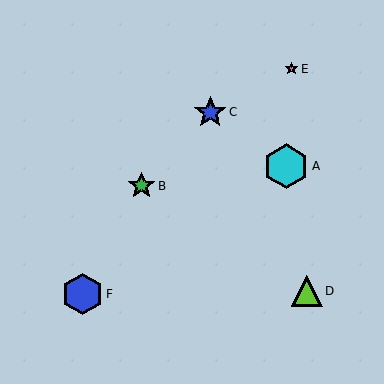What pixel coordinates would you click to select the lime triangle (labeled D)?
Click at (307, 291) to select the lime triangle D.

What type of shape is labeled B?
Shape B is a green star.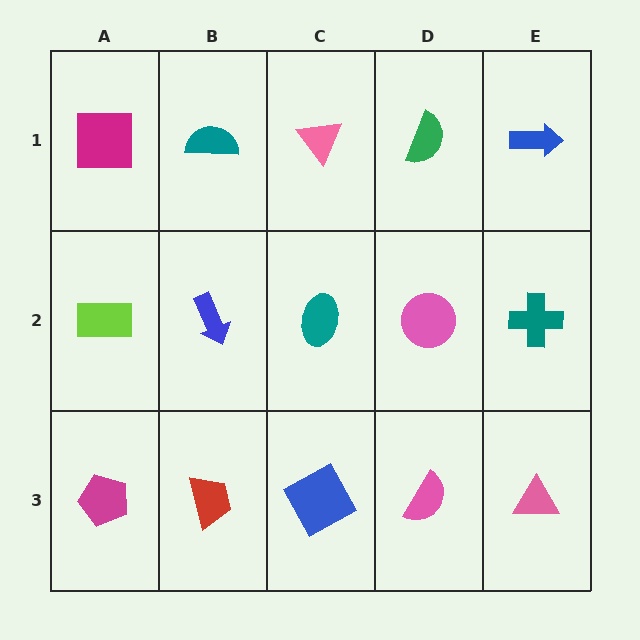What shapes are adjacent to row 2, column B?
A teal semicircle (row 1, column B), a red trapezoid (row 3, column B), a lime rectangle (row 2, column A), a teal ellipse (row 2, column C).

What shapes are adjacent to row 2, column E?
A blue arrow (row 1, column E), a pink triangle (row 3, column E), a pink circle (row 2, column D).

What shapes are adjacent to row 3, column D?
A pink circle (row 2, column D), a blue square (row 3, column C), a pink triangle (row 3, column E).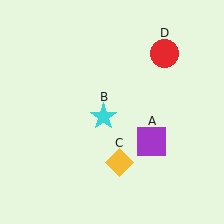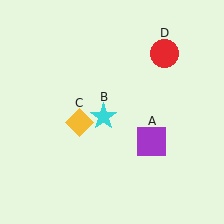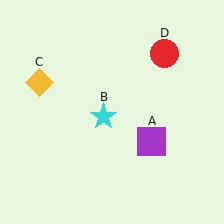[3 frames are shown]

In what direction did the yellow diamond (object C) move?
The yellow diamond (object C) moved up and to the left.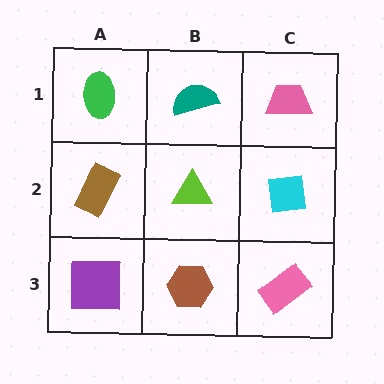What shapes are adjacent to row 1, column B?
A lime triangle (row 2, column B), a green ellipse (row 1, column A), a pink trapezoid (row 1, column C).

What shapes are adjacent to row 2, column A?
A green ellipse (row 1, column A), a purple square (row 3, column A), a lime triangle (row 2, column B).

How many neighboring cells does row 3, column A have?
2.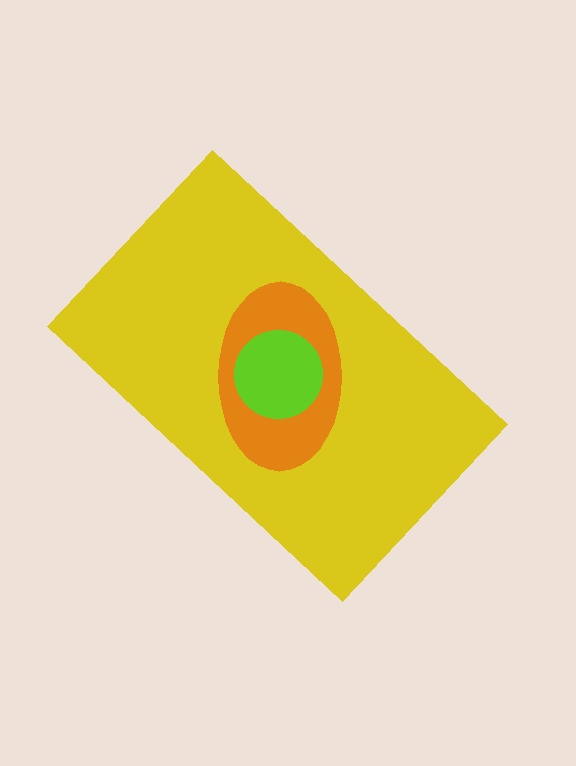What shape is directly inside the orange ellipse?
The lime circle.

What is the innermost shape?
The lime circle.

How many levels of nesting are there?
3.